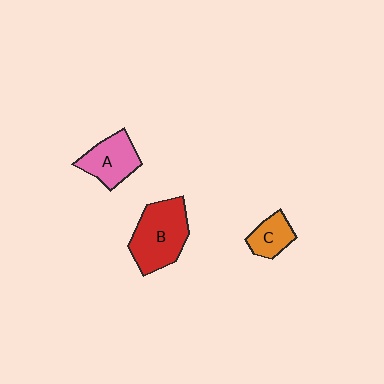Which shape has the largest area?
Shape B (red).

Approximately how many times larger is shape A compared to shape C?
Approximately 1.5 times.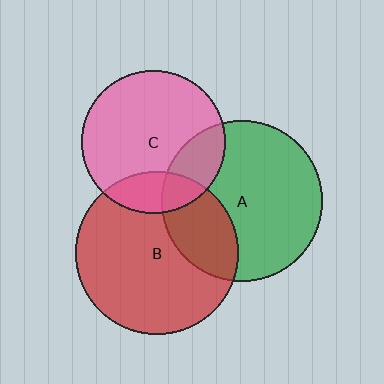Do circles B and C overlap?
Yes.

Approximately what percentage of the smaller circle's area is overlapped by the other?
Approximately 20%.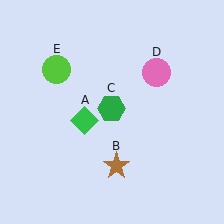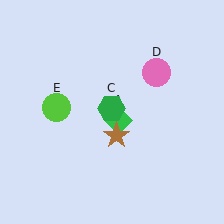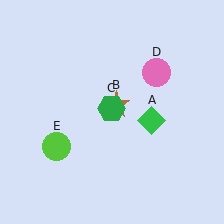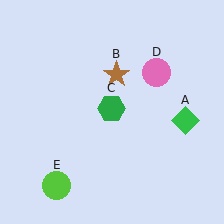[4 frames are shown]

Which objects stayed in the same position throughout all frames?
Green hexagon (object C) and pink circle (object D) remained stationary.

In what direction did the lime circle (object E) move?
The lime circle (object E) moved down.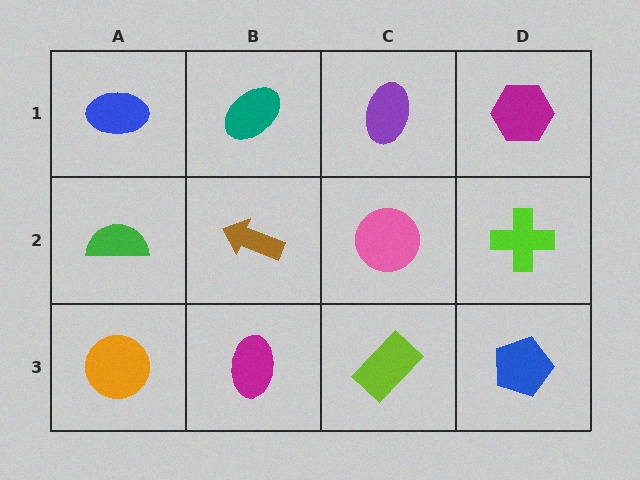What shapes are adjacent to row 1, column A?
A green semicircle (row 2, column A), a teal ellipse (row 1, column B).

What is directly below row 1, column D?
A lime cross.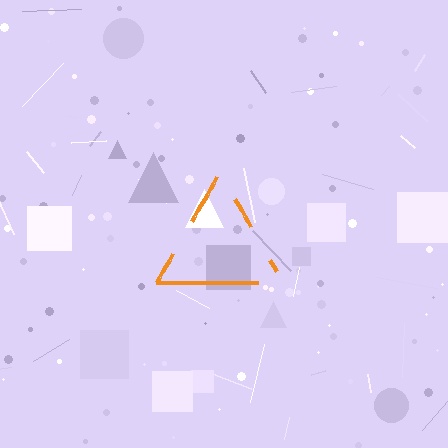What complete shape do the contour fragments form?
The contour fragments form a triangle.